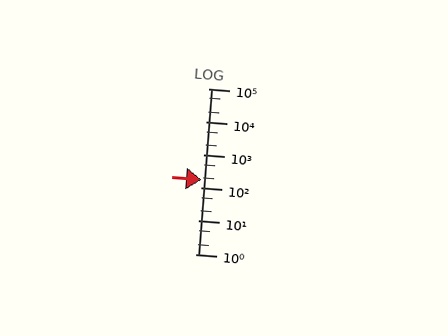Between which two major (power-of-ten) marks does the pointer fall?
The pointer is between 100 and 1000.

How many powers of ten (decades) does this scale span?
The scale spans 5 decades, from 1 to 100000.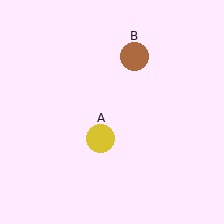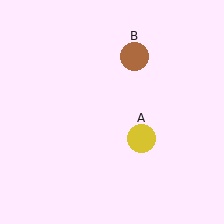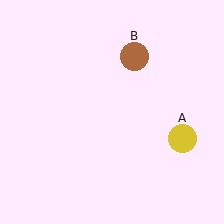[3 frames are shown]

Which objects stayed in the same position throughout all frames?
Brown circle (object B) remained stationary.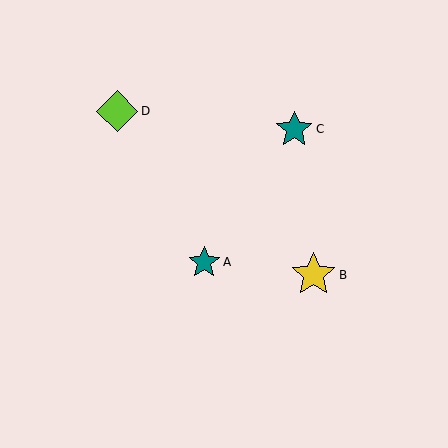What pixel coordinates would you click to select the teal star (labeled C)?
Click at (294, 129) to select the teal star C.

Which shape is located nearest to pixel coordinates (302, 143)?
The teal star (labeled C) at (294, 129) is nearest to that location.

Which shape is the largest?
The yellow star (labeled B) is the largest.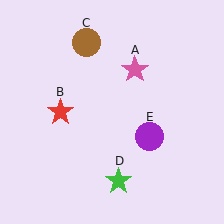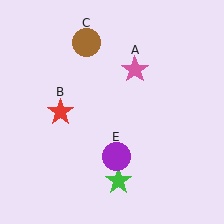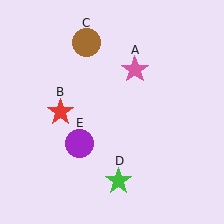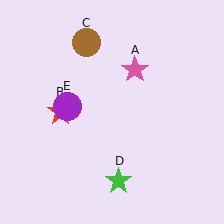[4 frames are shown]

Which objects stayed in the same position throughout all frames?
Pink star (object A) and red star (object B) and brown circle (object C) and green star (object D) remained stationary.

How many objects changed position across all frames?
1 object changed position: purple circle (object E).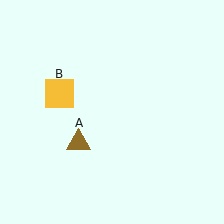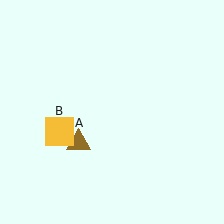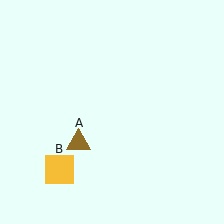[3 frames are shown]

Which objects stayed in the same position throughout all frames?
Brown triangle (object A) remained stationary.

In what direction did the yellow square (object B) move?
The yellow square (object B) moved down.